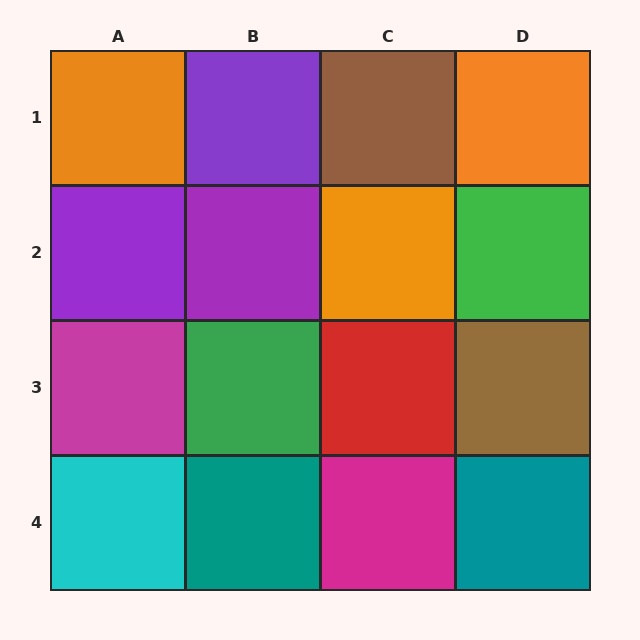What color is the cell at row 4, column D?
Teal.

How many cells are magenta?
2 cells are magenta.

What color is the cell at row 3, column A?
Magenta.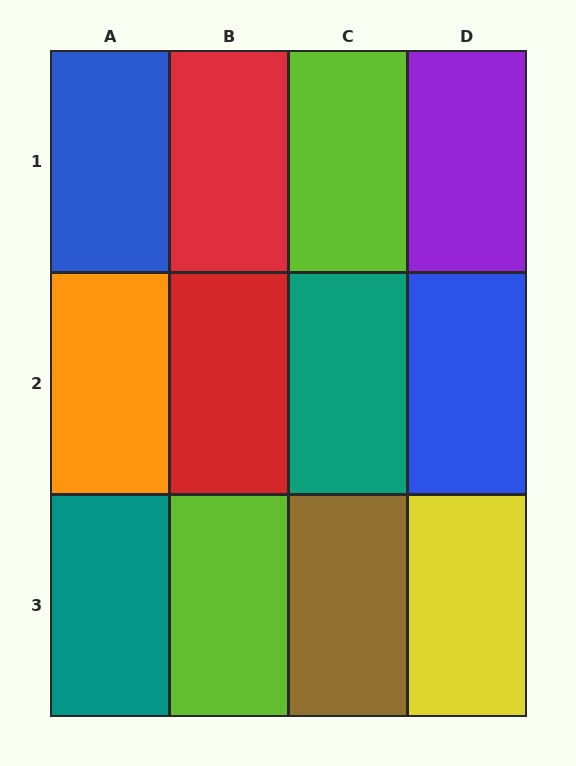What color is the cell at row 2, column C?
Teal.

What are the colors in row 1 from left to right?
Blue, red, lime, purple.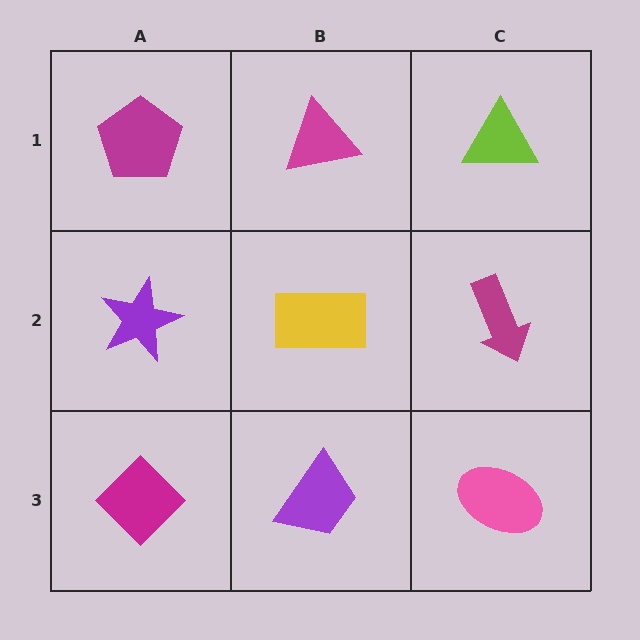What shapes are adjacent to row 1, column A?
A purple star (row 2, column A), a magenta triangle (row 1, column B).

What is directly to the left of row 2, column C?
A yellow rectangle.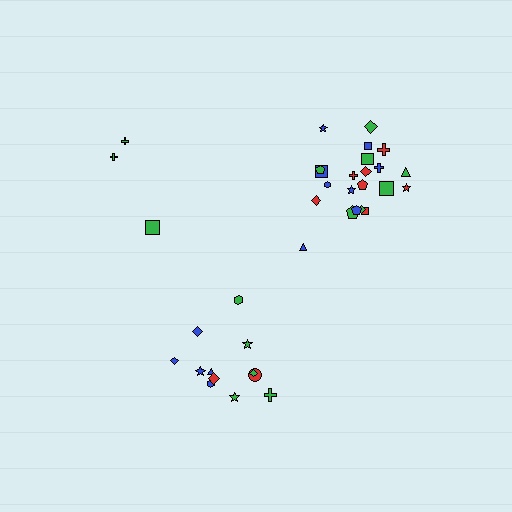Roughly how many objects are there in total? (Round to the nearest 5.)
Roughly 35 objects in total.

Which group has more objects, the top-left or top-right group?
The top-right group.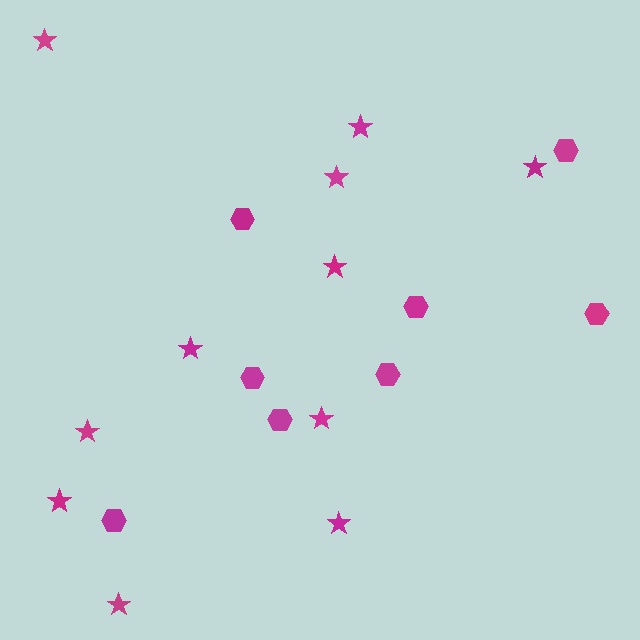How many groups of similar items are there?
There are 2 groups: one group of hexagons (8) and one group of stars (11).